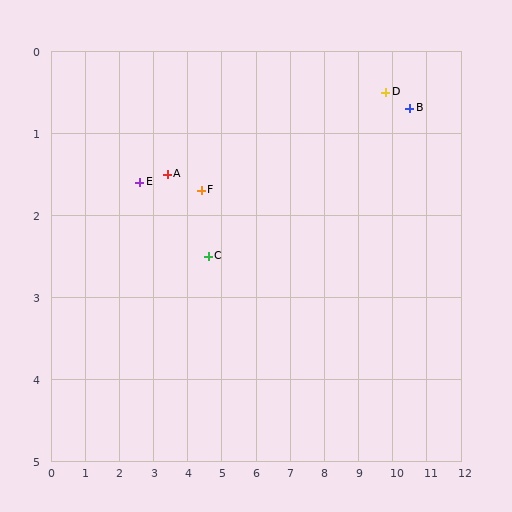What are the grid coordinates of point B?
Point B is at approximately (10.5, 0.7).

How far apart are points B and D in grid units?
Points B and D are about 0.7 grid units apart.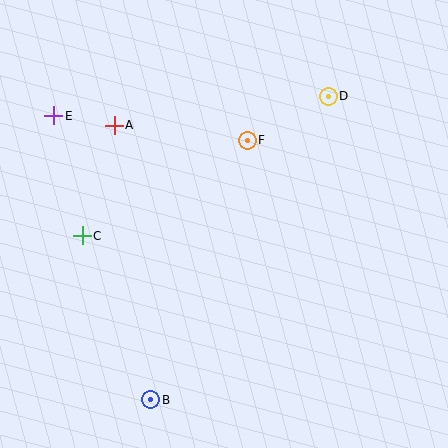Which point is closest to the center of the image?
Point F at (247, 140) is closest to the center.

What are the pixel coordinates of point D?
Point D is at (328, 96).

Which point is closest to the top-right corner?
Point D is closest to the top-right corner.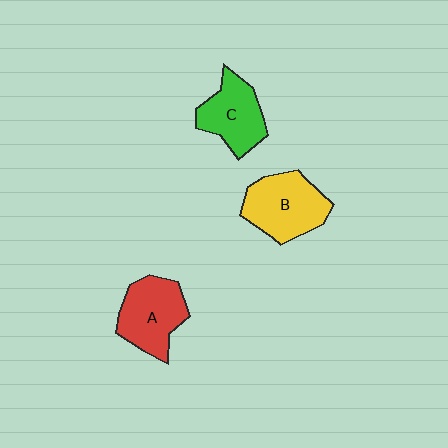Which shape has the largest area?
Shape B (yellow).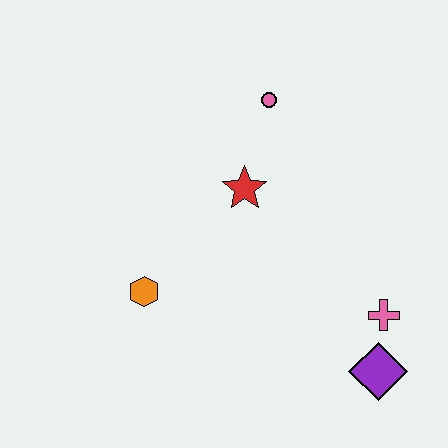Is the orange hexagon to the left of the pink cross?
Yes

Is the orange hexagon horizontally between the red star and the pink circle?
No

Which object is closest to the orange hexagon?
The red star is closest to the orange hexagon.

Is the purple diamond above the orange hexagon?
No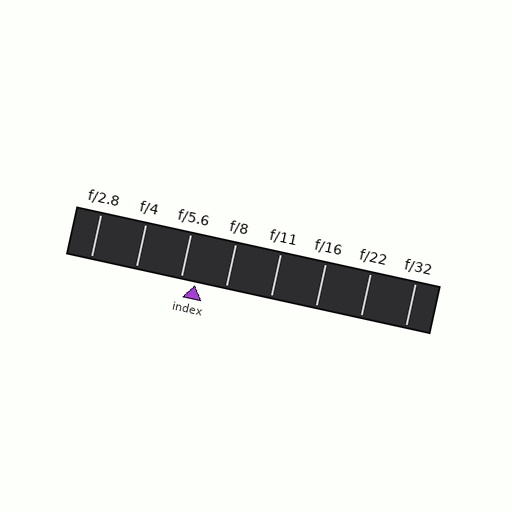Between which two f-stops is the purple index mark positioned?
The index mark is between f/5.6 and f/8.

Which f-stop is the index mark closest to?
The index mark is closest to f/5.6.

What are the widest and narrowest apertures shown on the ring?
The widest aperture shown is f/2.8 and the narrowest is f/32.